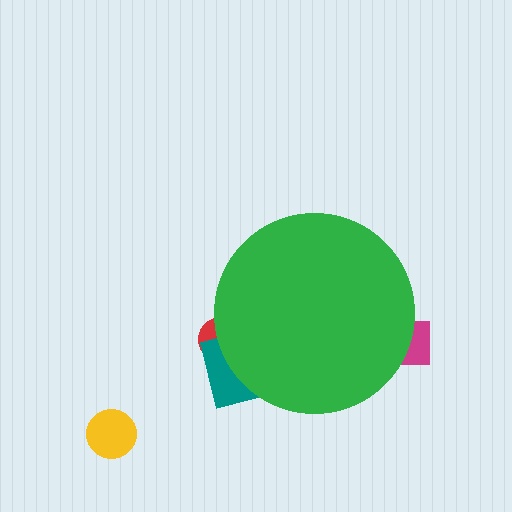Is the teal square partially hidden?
Yes, the teal square is partially hidden behind the green circle.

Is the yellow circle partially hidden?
No, the yellow circle is fully visible.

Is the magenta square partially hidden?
Yes, the magenta square is partially hidden behind the green circle.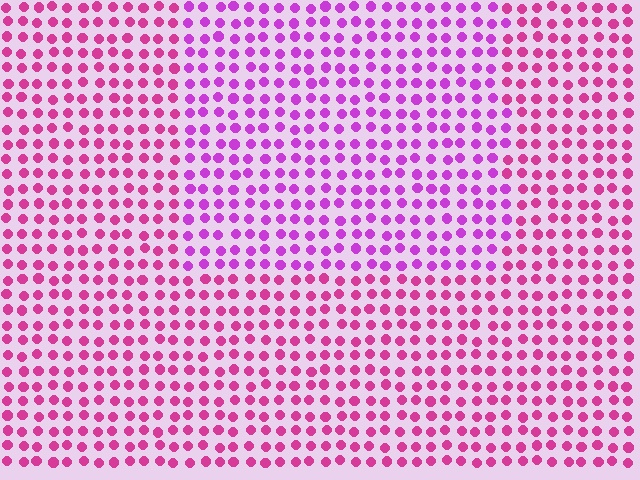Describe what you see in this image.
The image is filled with small magenta elements in a uniform arrangement. A rectangle-shaped region is visible where the elements are tinted to a slightly different hue, forming a subtle color boundary.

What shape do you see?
I see a rectangle.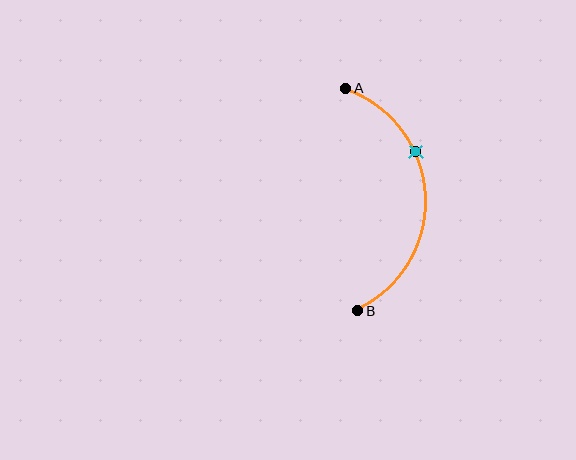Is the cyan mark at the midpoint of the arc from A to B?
No. The cyan mark lies on the arc but is closer to endpoint A. The arc midpoint would be at the point on the curve equidistant along the arc from both A and B.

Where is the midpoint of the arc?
The arc midpoint is the point on the curve farthest from the straight line joining A and B. It sits to the right of that line.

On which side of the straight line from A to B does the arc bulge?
The arc bulges to the right of the straight line connecting A and B.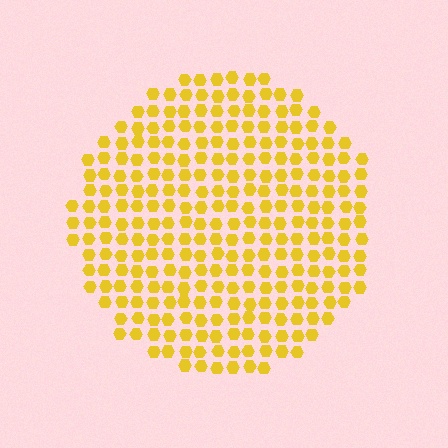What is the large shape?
The large shape is a circle.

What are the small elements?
The small elements are hexagons.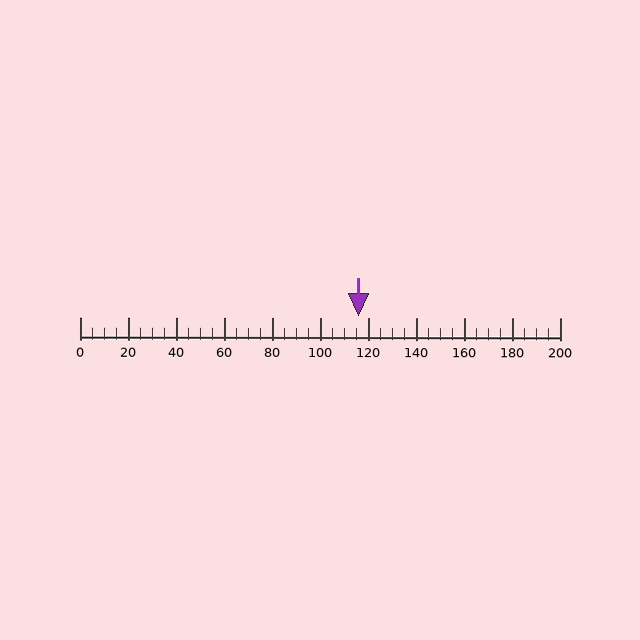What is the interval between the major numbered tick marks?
The major tick marks are spaced 20 units apart.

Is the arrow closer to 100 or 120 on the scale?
The arrow is closer to 120.